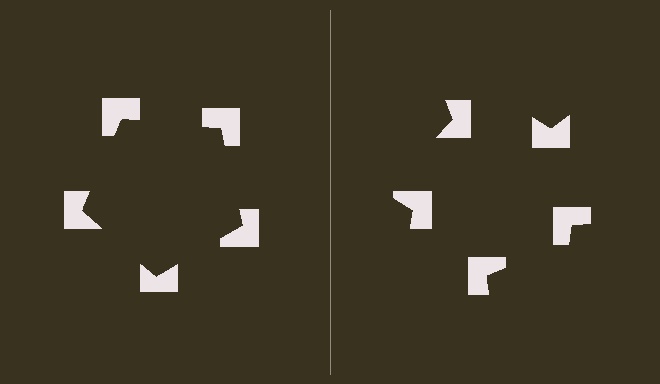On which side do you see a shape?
An illusory pentagon appears on the left side. On the right side the wedge cuts are rotated, so no coherent shape forms.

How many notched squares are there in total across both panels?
10 — 5 on each side.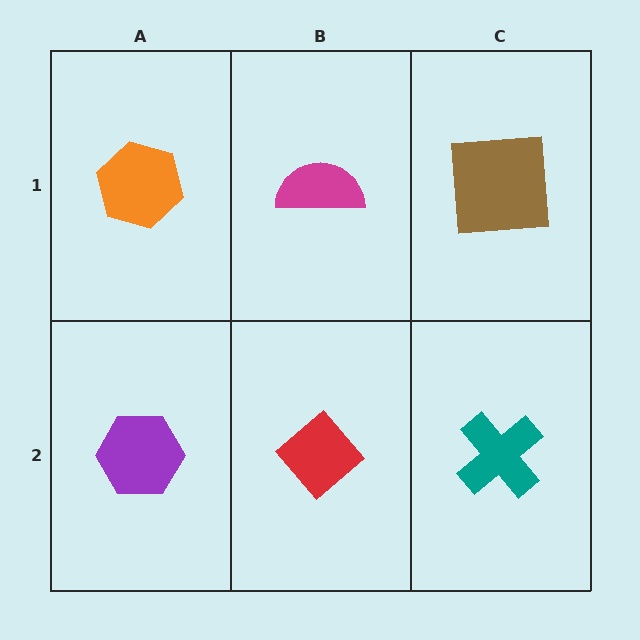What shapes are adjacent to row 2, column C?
A brown square (row 1, column C), a red diamond (row 2, column B).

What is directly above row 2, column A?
An orange hexagon.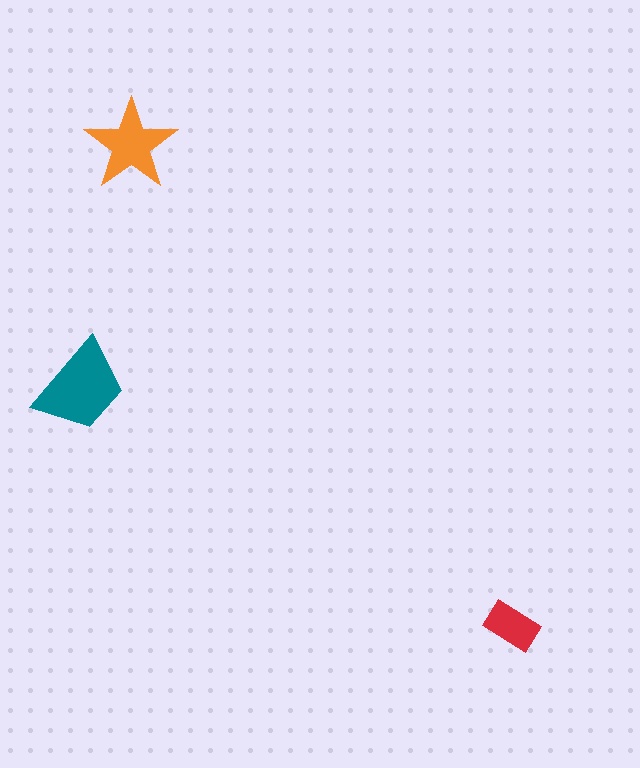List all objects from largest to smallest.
The teal trapezoid, the orange star, the red rectangle.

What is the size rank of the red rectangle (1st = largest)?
3rd.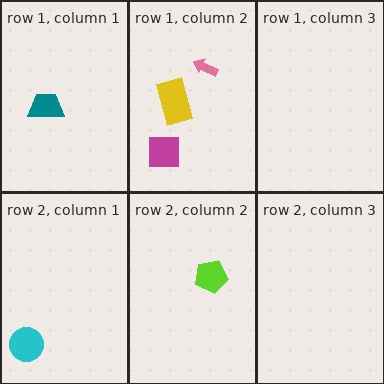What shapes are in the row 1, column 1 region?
The teal trapezoid.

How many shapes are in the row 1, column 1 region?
1.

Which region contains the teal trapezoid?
The row 1, column 1 region.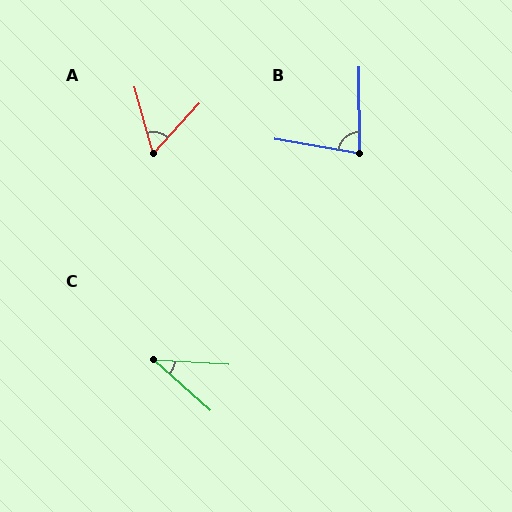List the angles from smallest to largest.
C (38°), A (59°), B (80°).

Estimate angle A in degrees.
Approximately 59 degrees.